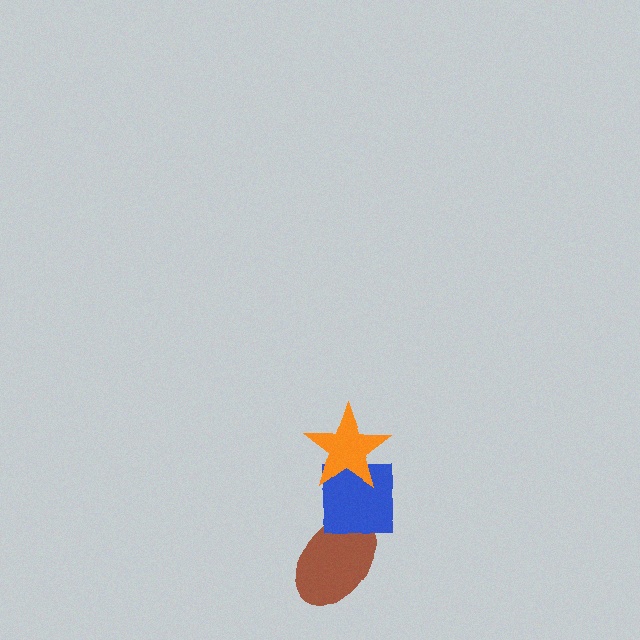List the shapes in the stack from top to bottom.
From top to bottom: the orange star, the blue square, the brown ellipse.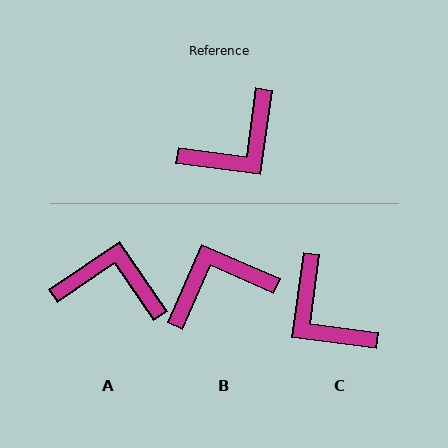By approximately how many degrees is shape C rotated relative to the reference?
Approximately 90 degrees clockwise.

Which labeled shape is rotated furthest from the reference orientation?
B, about 165 degrees away.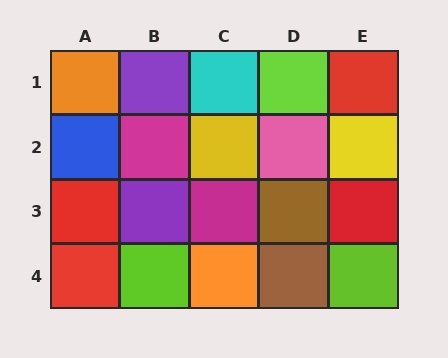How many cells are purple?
2 cells are purple.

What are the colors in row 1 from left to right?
Orange, purple, cyan, lime, red.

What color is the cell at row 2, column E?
Yellow.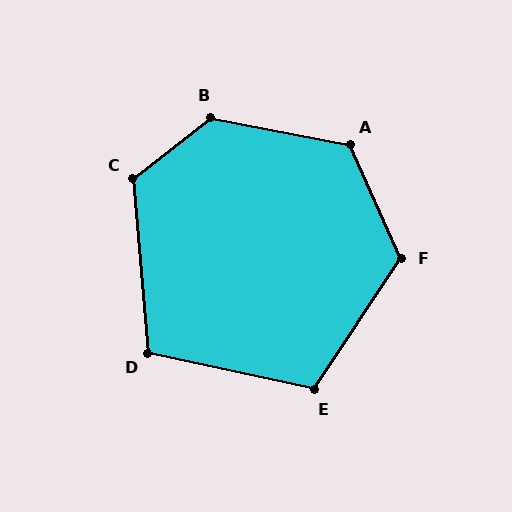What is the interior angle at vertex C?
Approximately 123 degrees (obtuse).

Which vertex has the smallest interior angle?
D, at approximately 107 degrees.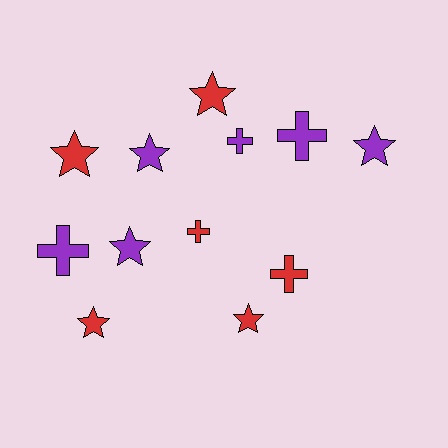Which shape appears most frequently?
Star, with 7 objects.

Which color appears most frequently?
Red, with 6 objects.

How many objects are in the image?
There are 12 objects.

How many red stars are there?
There are 4 red stars.